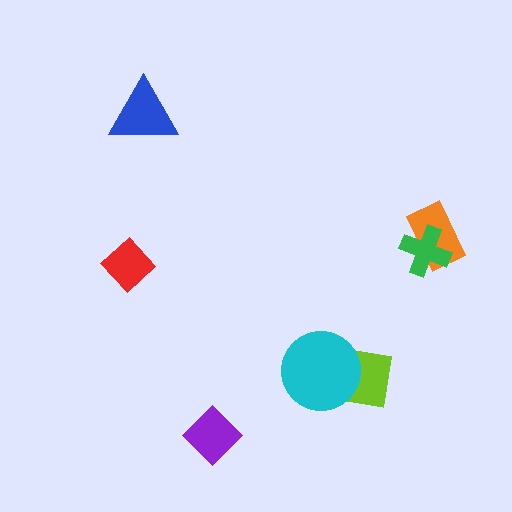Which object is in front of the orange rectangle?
The green cross is in front of the orange rectangle.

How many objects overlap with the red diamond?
0 objects overlap with the red diamond.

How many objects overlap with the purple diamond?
0 objects overlap with the purple diamond.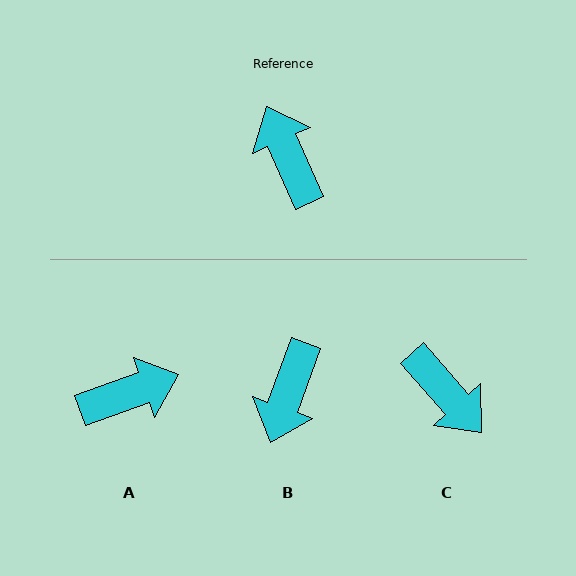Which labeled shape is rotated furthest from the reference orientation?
C, about 163 degrees away.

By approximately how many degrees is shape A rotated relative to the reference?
Approximately 95 degrees clockwise.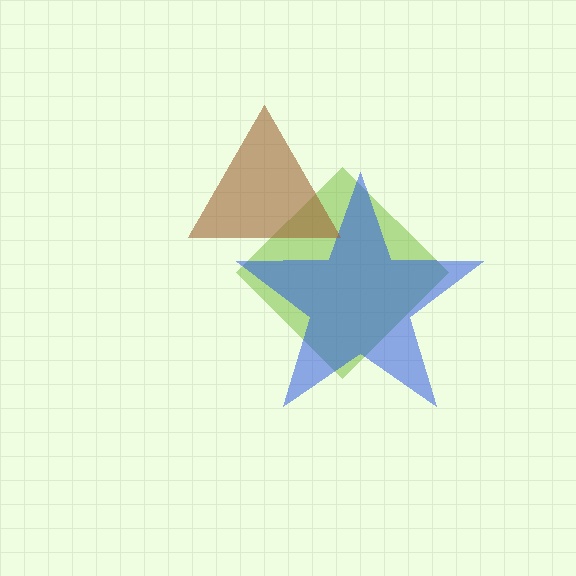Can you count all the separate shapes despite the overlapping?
Yes, there are 3 separate shapes.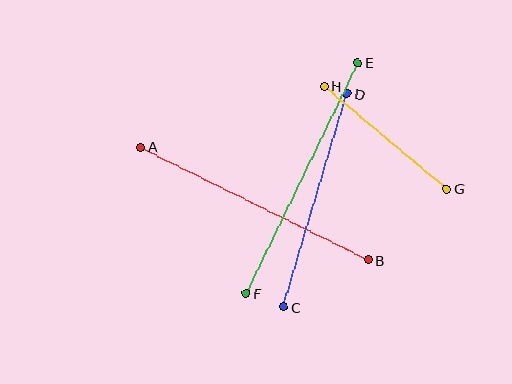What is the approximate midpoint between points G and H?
The midpoint is at approximately (386, 138) pixels.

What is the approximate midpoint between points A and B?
The midpoint is at approximately (254, 203) pixels.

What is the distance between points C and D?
The distance is approximately 223 pixels.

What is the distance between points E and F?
The distance is approximately 257 pixels.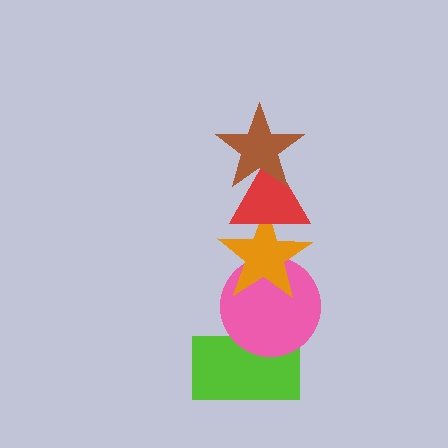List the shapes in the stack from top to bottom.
From top to bottom: the brown star, the red triangle, the orange star, the pink circle, the lime rectangle.